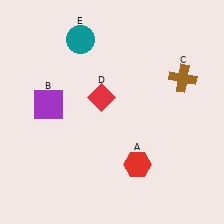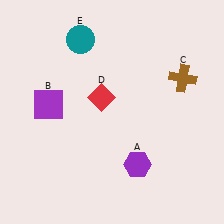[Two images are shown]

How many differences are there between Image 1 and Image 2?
There is 1 difference between the two images.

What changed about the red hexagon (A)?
In Image 1, A is red. In Image 2, it changed to purple.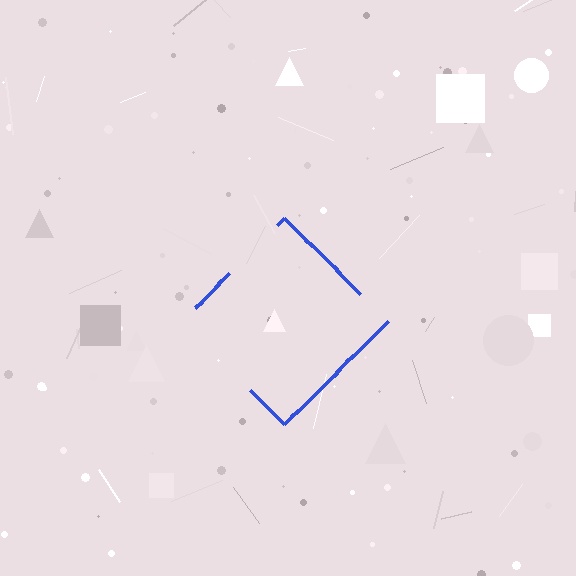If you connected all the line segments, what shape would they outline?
They would outline a diamond.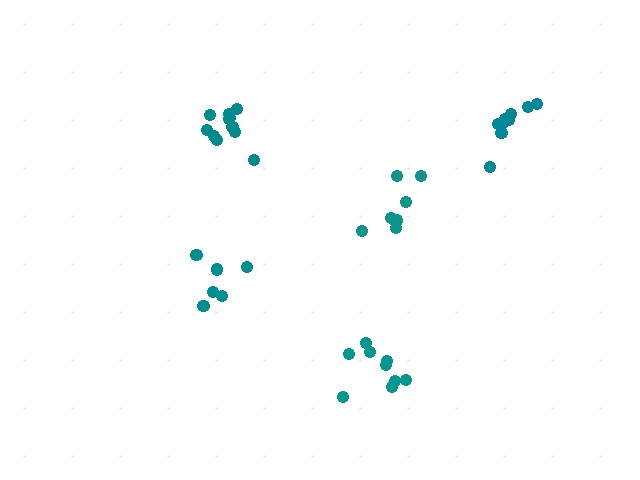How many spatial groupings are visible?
There are 5 spatial groupings.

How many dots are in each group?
Group 1: 9 dots, Group 2: 6 dots, Group 3: 11 dots, Group 4: 8 dots, Group 5: 9 dots (43 total).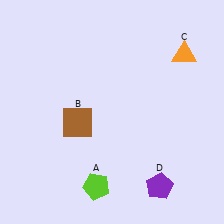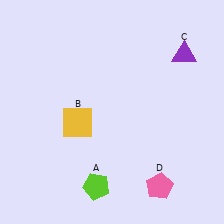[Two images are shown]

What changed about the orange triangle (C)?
In Image 1, C is orange. In Image 2, it changed to purple.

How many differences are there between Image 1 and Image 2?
There are 3 differences between the two images.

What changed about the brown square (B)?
In Image 1, B is brown. In Image 2, it changed to yellow.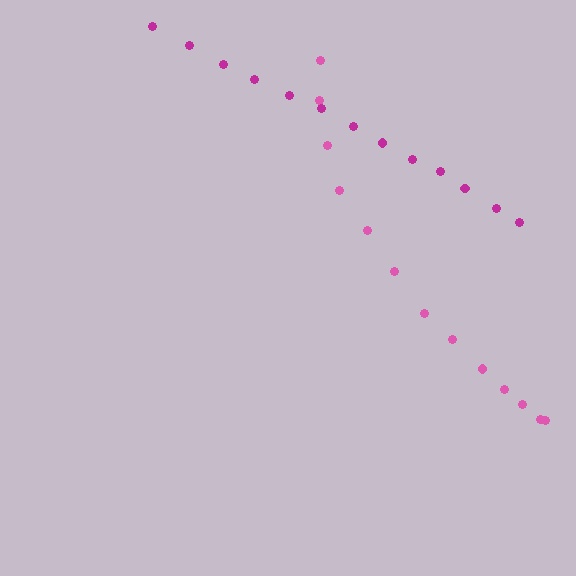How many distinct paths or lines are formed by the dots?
There are 2 distinct paths.